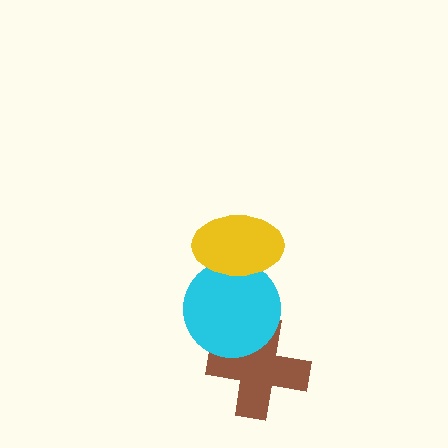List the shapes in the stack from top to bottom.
From top to bottom: the yellow ellipse, the cyan circle, the brown cross.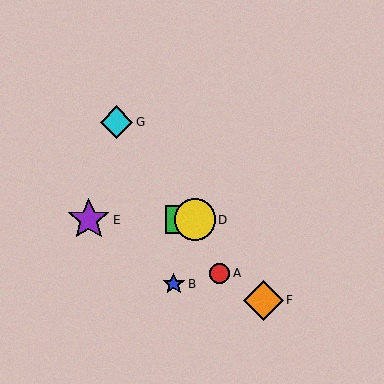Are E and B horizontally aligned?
No, E is at y≈220 and B is at y≈284.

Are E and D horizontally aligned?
Yes, both are at y≈220.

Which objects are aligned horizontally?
Objects C, D, E are aligned horizontally.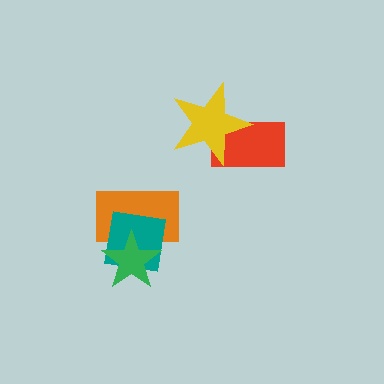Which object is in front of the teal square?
The green star is in front of the teal square.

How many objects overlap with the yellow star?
1 object overlaps with the yellow star.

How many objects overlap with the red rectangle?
1 object overlaps with the red rectangle.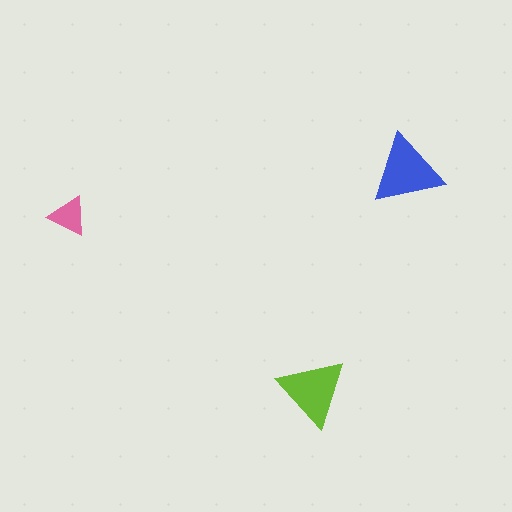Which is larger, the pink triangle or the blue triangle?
The blue one.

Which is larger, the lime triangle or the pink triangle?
The lime one.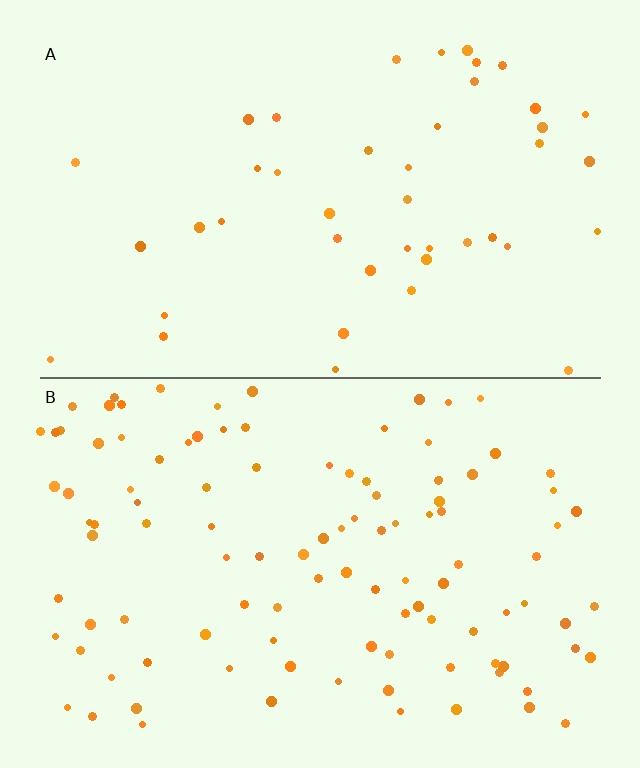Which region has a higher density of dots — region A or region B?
B (the bottom).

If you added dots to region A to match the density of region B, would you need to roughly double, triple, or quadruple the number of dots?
Approximately triple.